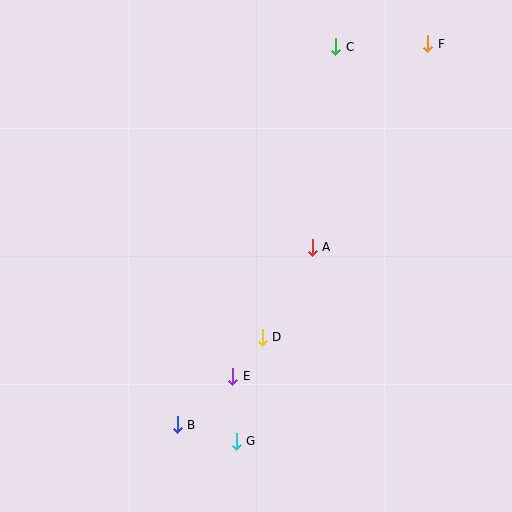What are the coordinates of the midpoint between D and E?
The midpoint between D and E is at (247, 357).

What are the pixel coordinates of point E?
Point E is at (233, 376).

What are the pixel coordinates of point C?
Point C is at (336, 47).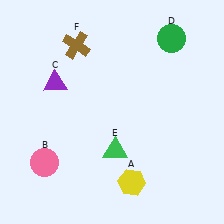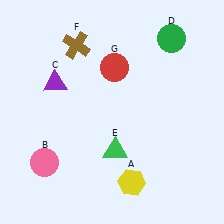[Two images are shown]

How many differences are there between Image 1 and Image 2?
There is 1 difference between the two images.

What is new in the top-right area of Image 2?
A red circle (G) was added in the top-right area of Image 2.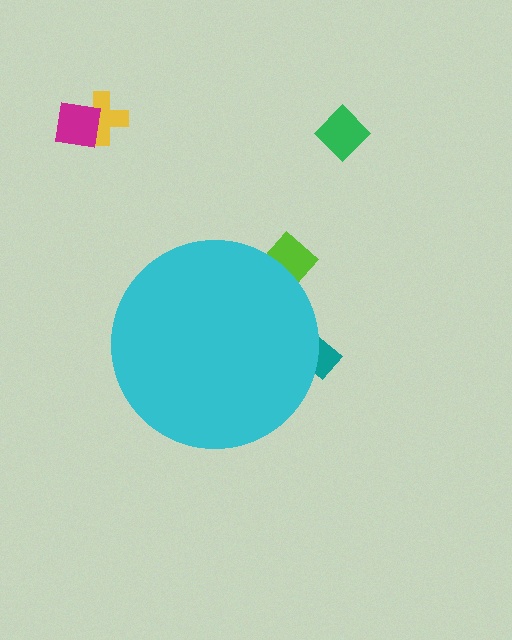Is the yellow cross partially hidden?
No, the yellow cross is fully visible.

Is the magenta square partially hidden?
No, the magenta square is fully visible.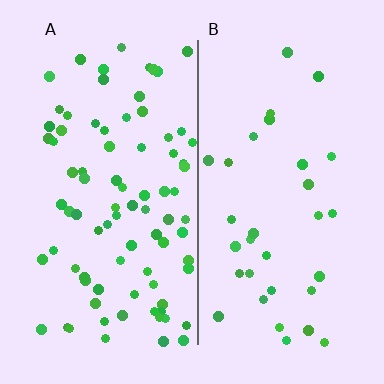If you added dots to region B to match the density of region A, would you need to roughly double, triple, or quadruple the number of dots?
Approximately triple.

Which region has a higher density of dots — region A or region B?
A (the left).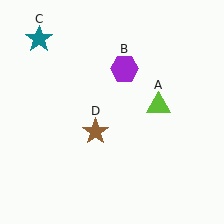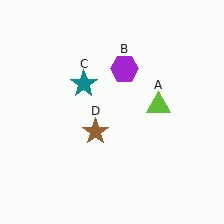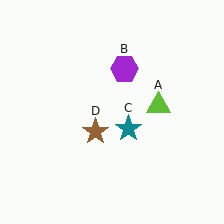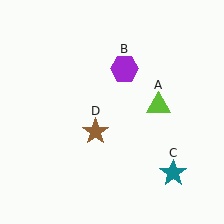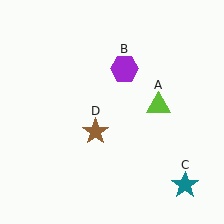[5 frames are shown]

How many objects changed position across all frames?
1 object changed position: teal star (object C).